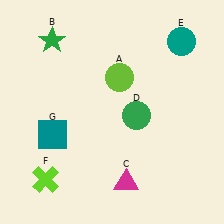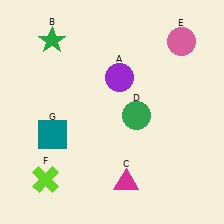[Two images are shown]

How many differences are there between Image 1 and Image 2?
There are 2 differences between the two images.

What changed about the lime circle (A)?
In Image 1, A is lime. In Image 2, it changed to purple.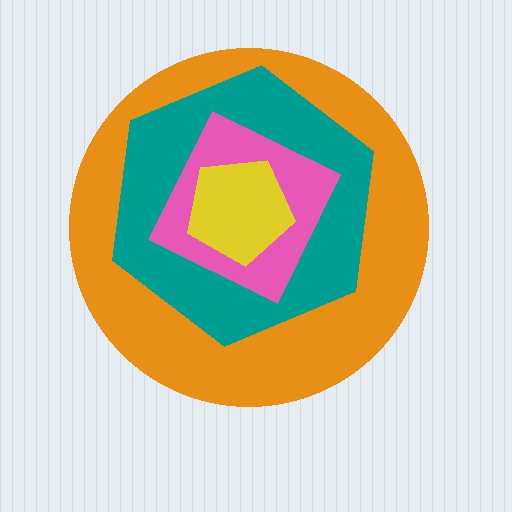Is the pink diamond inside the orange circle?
Yes.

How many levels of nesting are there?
4.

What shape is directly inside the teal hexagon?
The pink diamond.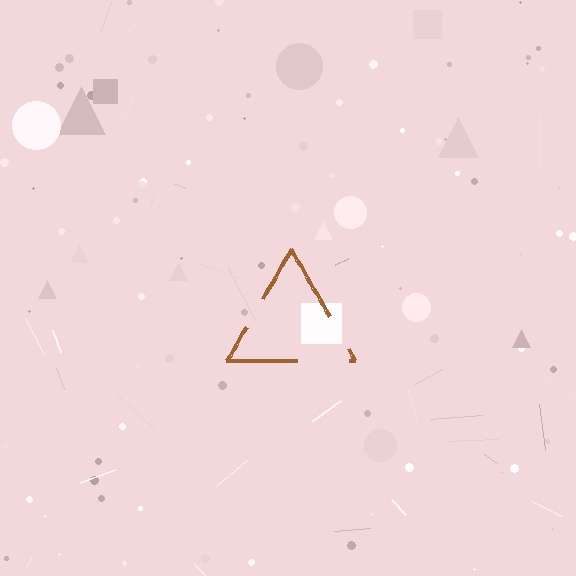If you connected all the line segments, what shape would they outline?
They would outline a triangle.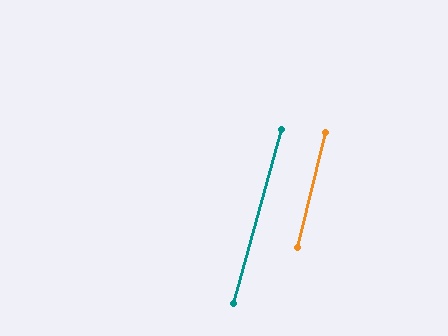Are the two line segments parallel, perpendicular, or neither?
Parallel — their directions differ by only 1.8°.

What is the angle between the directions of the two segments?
Approximately 2 degrees.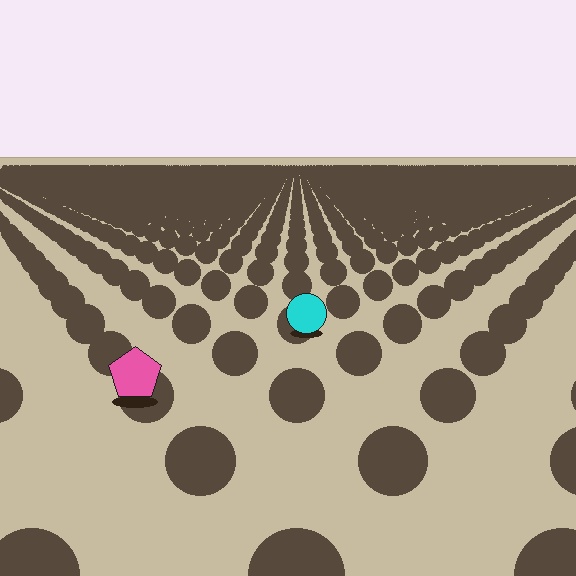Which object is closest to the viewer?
The pink pentagon is closest. The texture marks near it are larger and more spread out.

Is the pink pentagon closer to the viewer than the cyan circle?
Yes. The pink pentagon is closer — you can tell from the texture gradient: the ground texture is coarser near it.